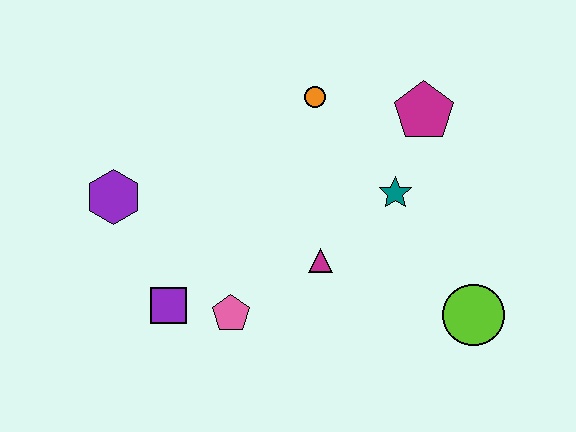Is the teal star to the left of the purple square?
No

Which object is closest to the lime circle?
The teal star is closest to the lime circle.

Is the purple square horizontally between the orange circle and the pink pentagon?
No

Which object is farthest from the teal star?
The purple hexagon is farthest from the teal star.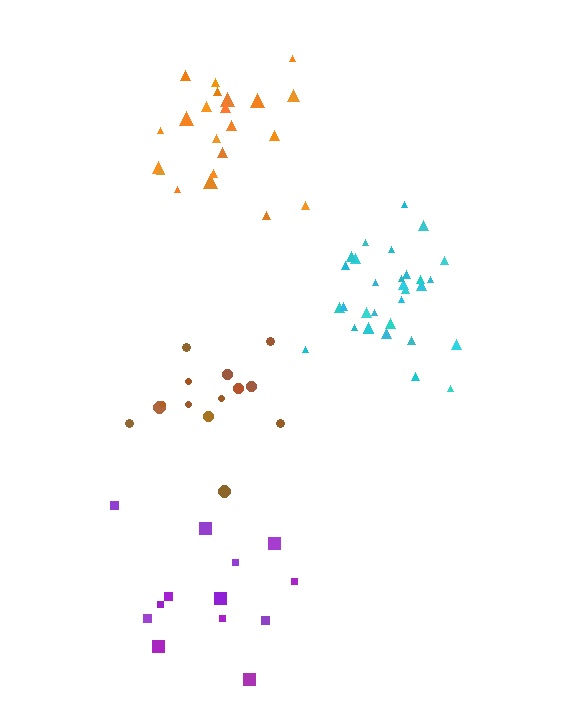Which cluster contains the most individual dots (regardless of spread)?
Cyan (31).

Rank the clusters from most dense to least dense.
cyan, orange, purple, brown.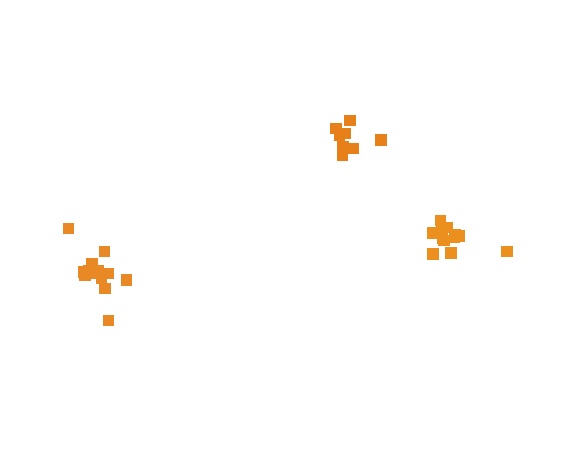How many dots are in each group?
Group 1: 12 dots, Group 2: 8 dots, Group 3: 13 dots (33 total).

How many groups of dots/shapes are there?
There are 3 groups.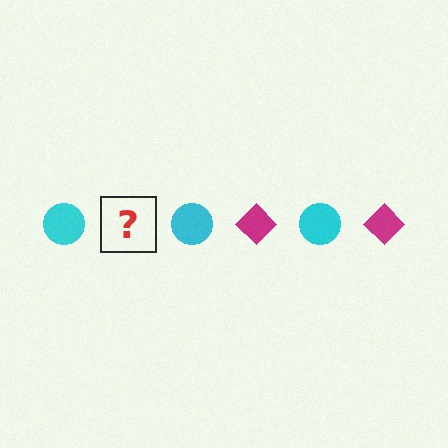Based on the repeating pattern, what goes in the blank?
The blank should be a magenta diamond.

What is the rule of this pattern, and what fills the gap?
The rule is that the pattern alternates between cyan circle and magenta diamond. The gap should be filled with a magenta diamond.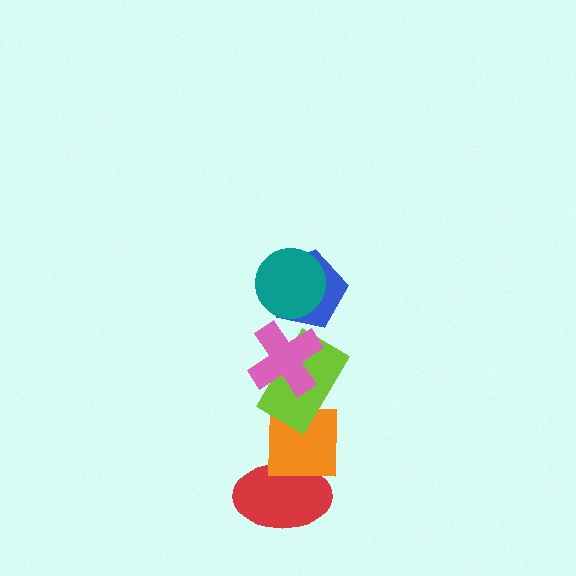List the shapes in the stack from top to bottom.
From top to bottom: the teal circle, the blue pentagon, the pink cross, the lime rectangle, the orange square, the red ellipse.